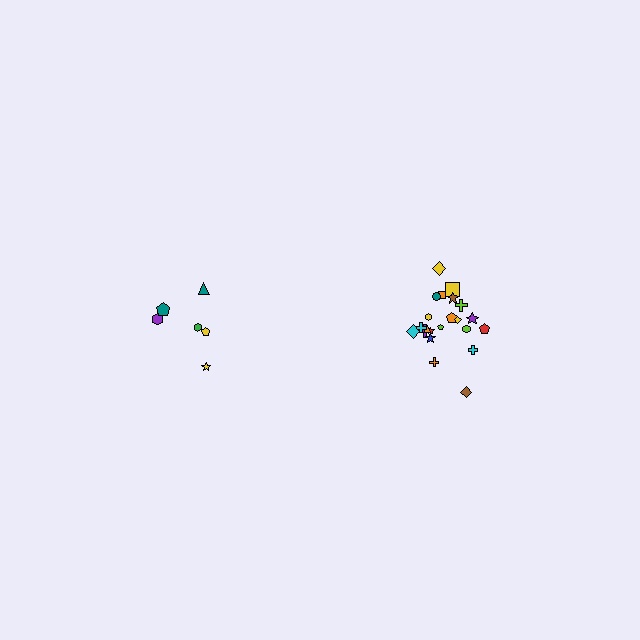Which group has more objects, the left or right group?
The right group.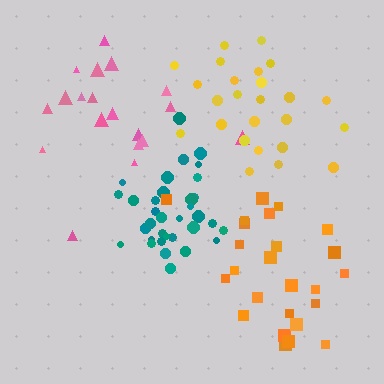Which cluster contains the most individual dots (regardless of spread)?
Teal (34).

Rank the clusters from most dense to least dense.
teal, yellow, orange, pink.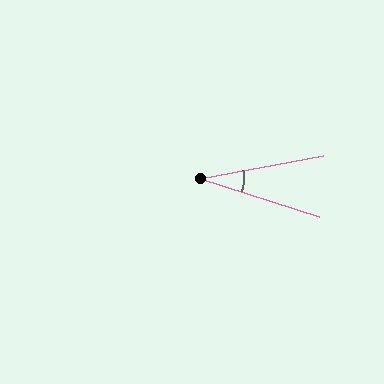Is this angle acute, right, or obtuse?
It is acute.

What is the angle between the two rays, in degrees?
Approximately 28 degrees.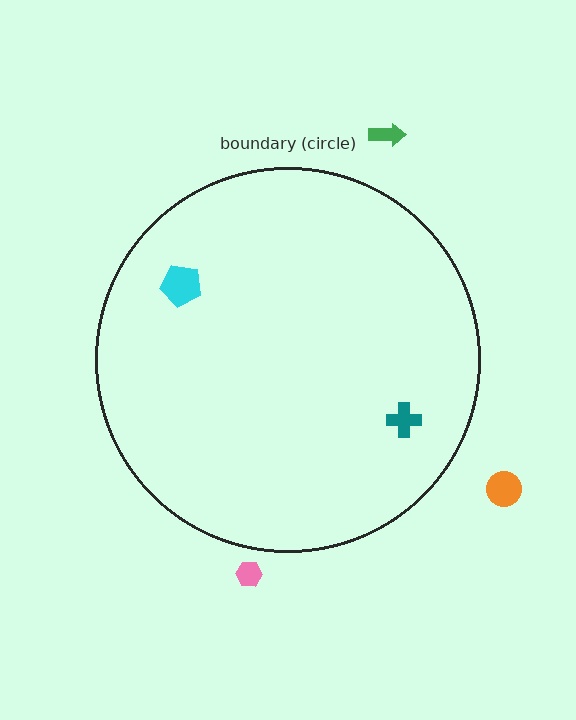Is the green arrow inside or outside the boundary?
Outside.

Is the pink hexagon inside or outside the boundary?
Outside.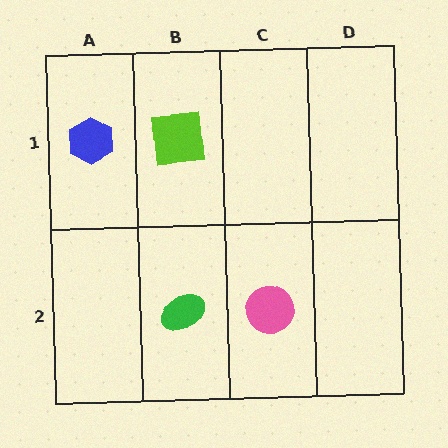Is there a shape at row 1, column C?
No, that cell is empty.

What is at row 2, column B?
A green ellipse.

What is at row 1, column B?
A lime square.